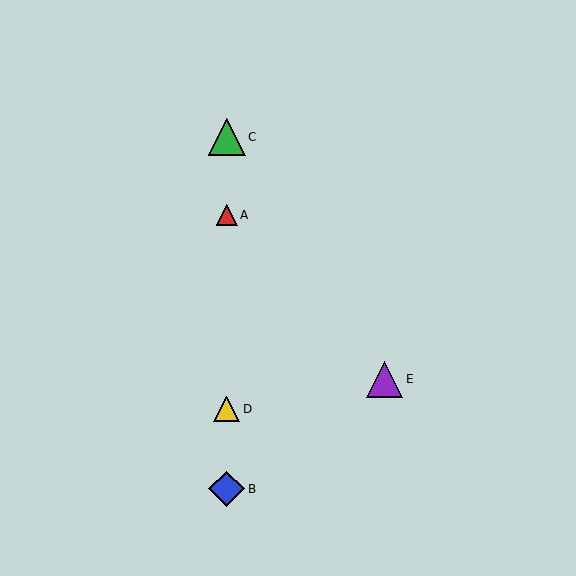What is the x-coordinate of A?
Object A is at x≈227.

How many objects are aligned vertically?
4 objects (A, B, C, D) are aligned vertically.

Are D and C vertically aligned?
Yes, both are at x≈227.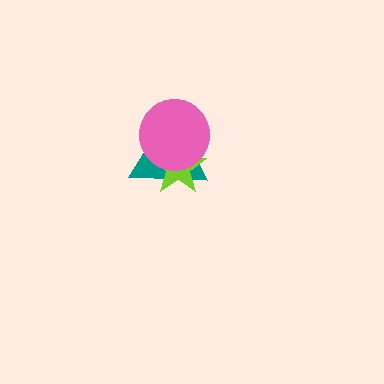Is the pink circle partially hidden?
No, no other shape covers it.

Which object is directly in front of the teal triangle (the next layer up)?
The lime star is directly in front of the teal triangle.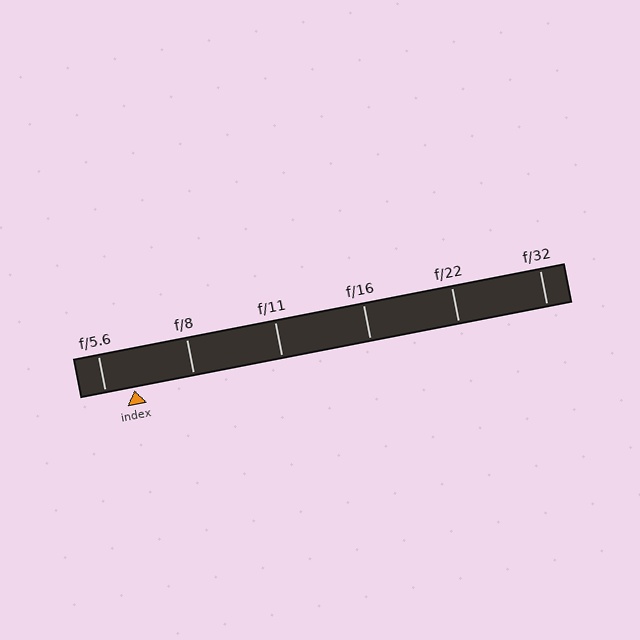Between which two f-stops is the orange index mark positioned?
The index mark is between f/5.6 and f/8.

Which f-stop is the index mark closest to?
The index mark is closest to f/5.6.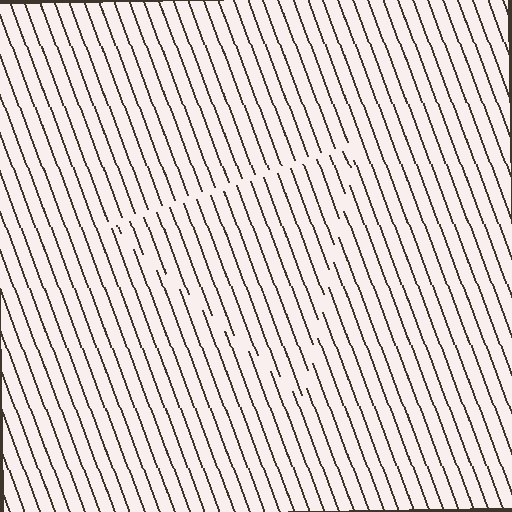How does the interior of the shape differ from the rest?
The interior of the shape contains the same grating, shifted by half a period — the contour is defined by the phase discontinuity where line-ends from the inner and outer gratings abut.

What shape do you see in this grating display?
An illusory triangle. The interior of the shape contains the same grating, shifted by half a period — the contour is defined by the phase discontinuity where line-ends from the inner and outer gratings abut.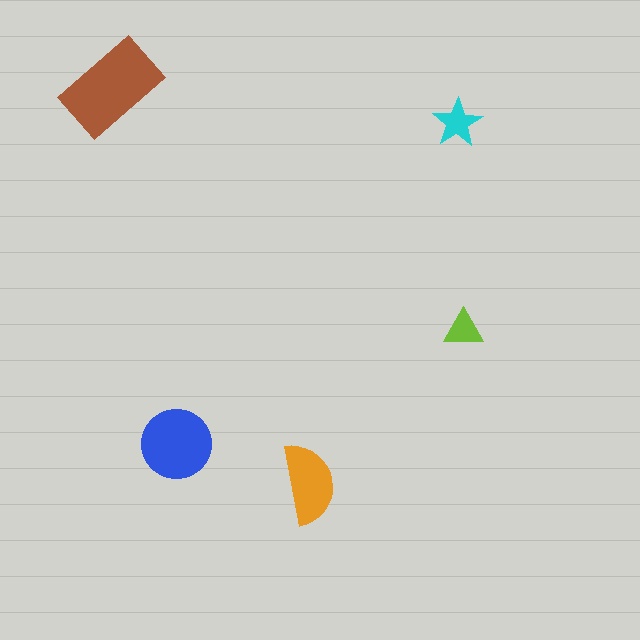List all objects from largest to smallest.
The brown rectangle, the blue circle, the orange semicircle, the cyan star, the lime triangle.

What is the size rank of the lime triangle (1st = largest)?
5th.